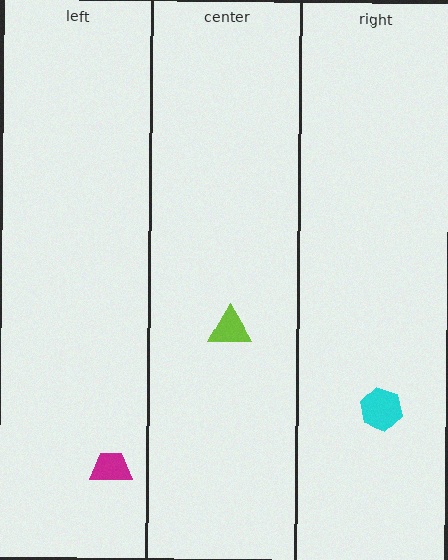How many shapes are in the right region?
1.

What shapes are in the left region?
The magenta trapezoid.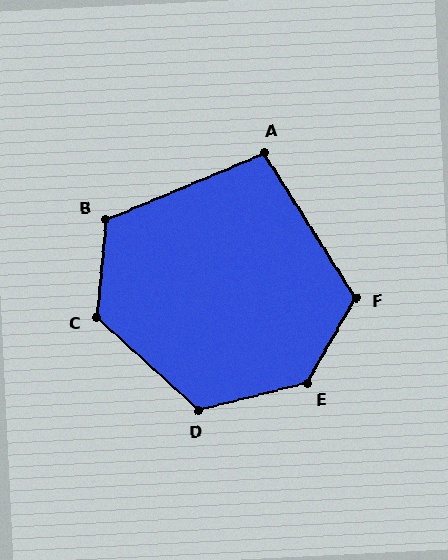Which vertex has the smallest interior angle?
A, at approximately 100 degrees.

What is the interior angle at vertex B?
Approximately 118 degrees (obtuse).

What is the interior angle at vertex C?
Approximately 127 degrees (obtuse).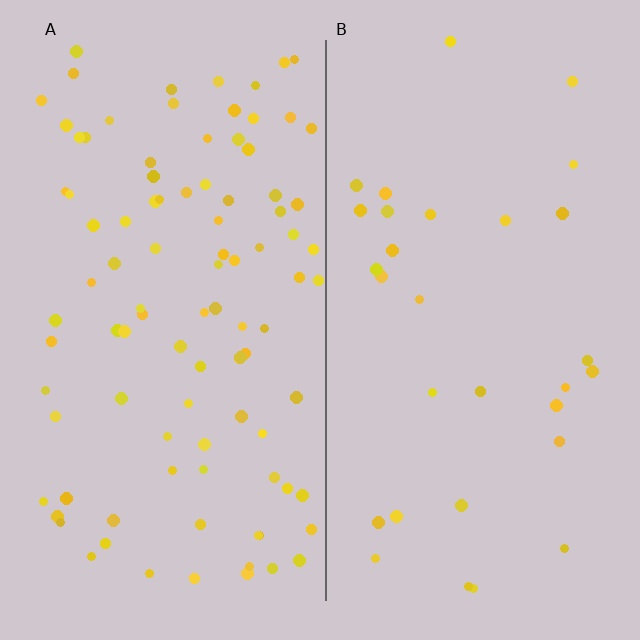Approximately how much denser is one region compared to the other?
Approximately 3.2× — region A over region B.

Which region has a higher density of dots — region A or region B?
A (the left).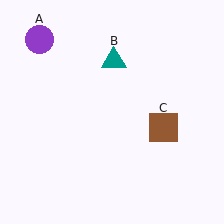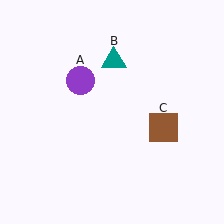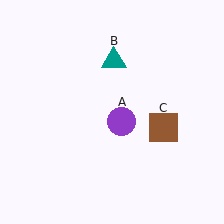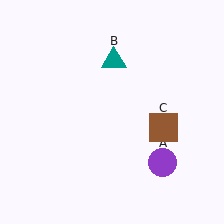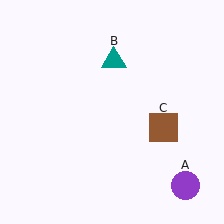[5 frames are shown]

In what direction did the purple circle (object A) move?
The purple circle (object A) moved down and to the right.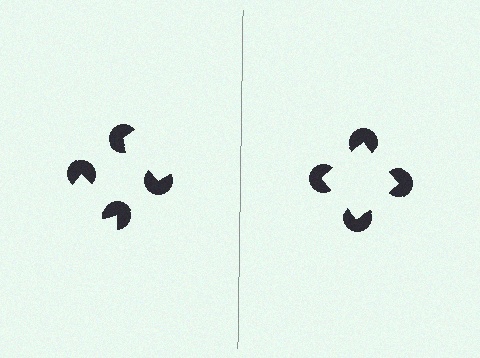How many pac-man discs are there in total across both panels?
8 — 4 on each side.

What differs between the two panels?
The pac-man discs are positioned identically on both sides; only the wedge orientations differ. On the right they align to a square; on the left they are misaligned.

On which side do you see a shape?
An illusory square appears on the right side. On the left side the wedge cuts are rotated, so no coherent shape forms.